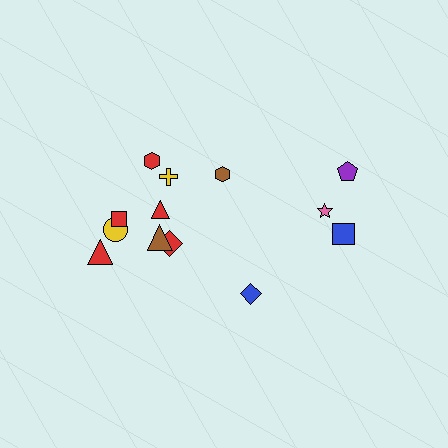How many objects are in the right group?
There are 5 objects.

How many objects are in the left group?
There are 8 objects.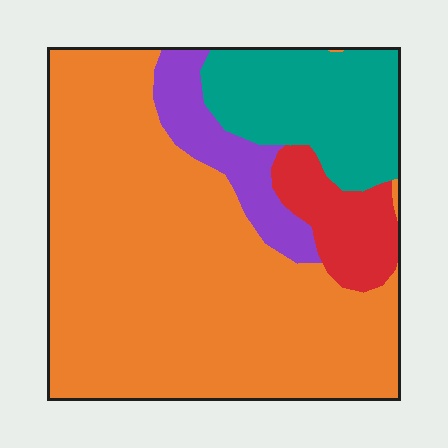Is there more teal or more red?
Teal.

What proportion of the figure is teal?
Teal covers roughly 15% of the figure.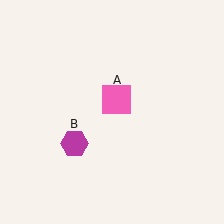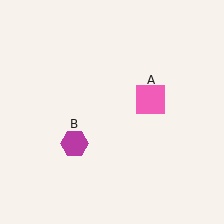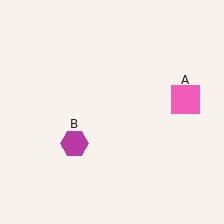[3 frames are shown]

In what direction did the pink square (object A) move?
The pink square (object A) moved right.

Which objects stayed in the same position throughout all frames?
Magenta hexagon (object B) remained stationary.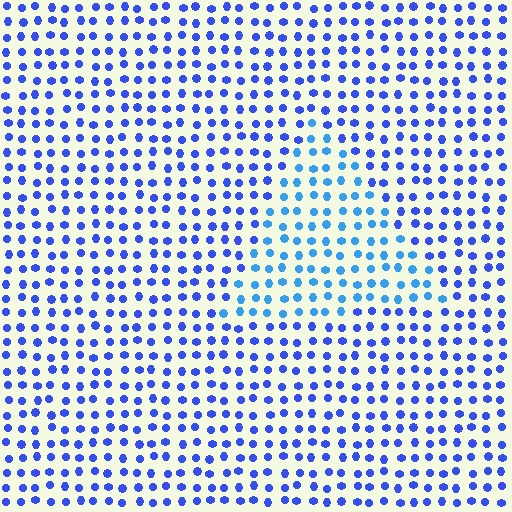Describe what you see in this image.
The image is filled with small blue elements in a uniform arrangement. A triangle-shaped region is visible where the elements are tinted to a slightly different hue, forming a subtle color boundary.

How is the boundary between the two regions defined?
The boundary is defined purely by a slight shift in hue (about 27 degrees). Spacing, size, and orientation are identical on both sides.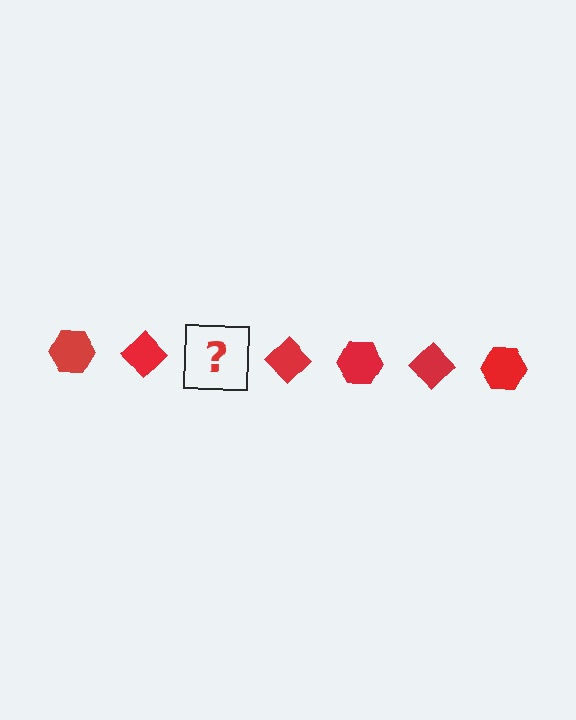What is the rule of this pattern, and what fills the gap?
The rule is that the pattern cycles through hexagon, diamond shapes in red. The gap should be filled with a red hexagon.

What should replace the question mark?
The question mark should be replaced with a red hexagon.